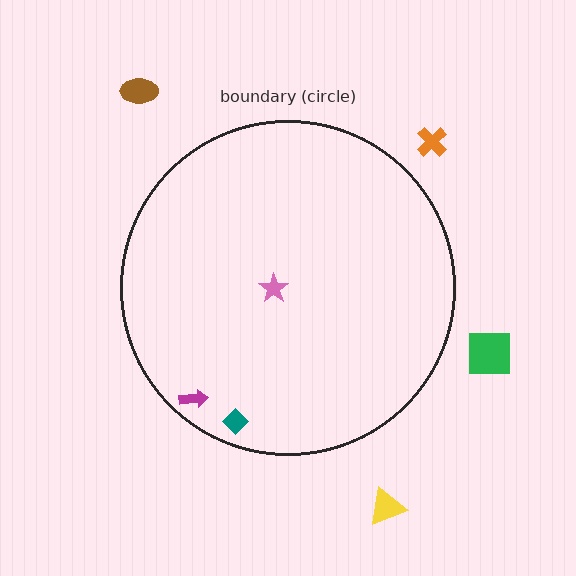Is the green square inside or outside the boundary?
Outside.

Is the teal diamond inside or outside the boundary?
Inside.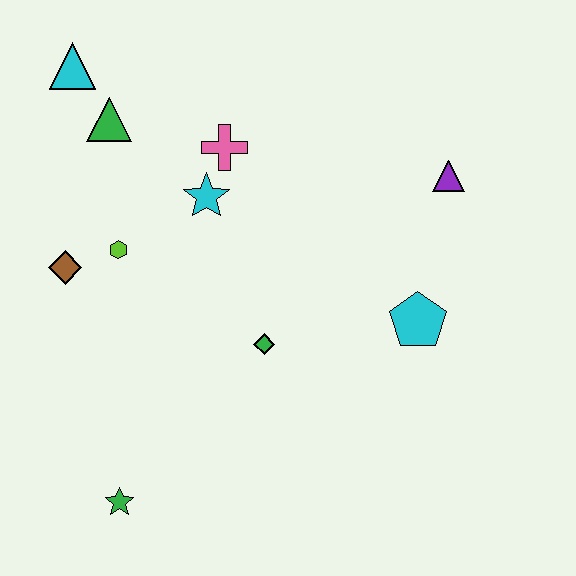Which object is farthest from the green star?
The purple triangle is farthest from the green star.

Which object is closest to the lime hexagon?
The brown diamond is closest to the lime hexagon.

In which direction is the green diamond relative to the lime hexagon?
The green diamond is to the right of the lime hexagon.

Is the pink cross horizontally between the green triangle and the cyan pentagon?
Yes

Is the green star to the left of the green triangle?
No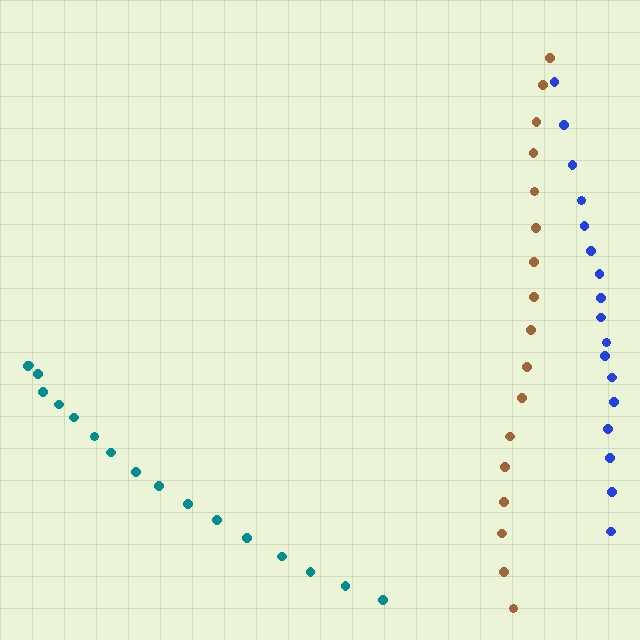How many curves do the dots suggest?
There are 3 distinct paths.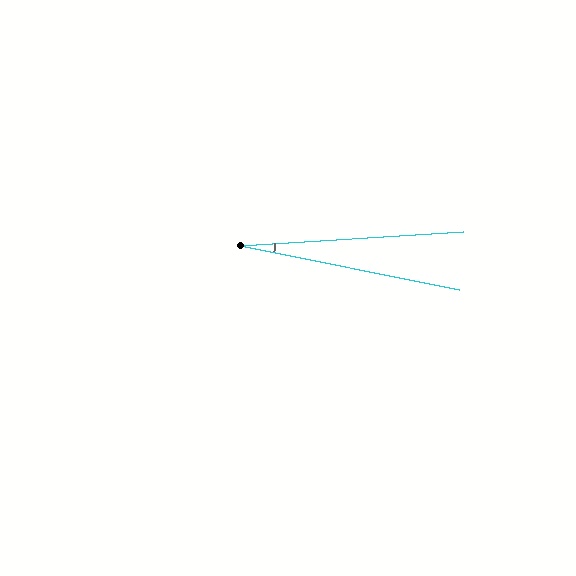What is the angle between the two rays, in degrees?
Approximately 15 degrees.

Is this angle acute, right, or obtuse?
It is acute.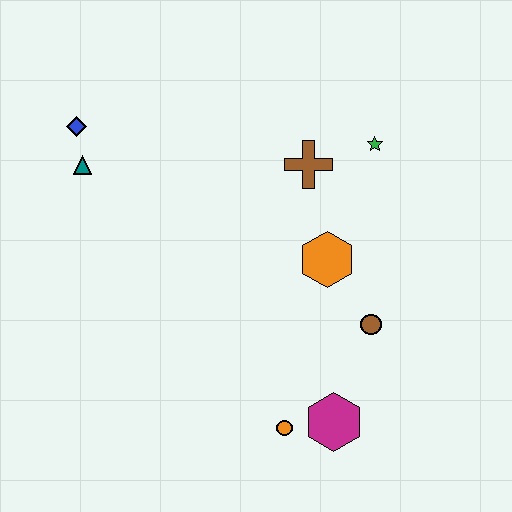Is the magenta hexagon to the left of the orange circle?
No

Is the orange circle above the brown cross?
No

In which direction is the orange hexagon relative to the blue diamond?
The orange hexagon is to the right of the blue diamond.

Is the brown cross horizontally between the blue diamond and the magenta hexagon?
Yes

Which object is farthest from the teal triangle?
The magenta hexagon is farthest from the teal triangle.